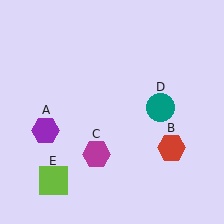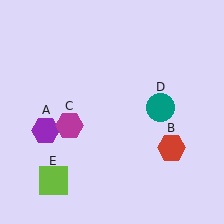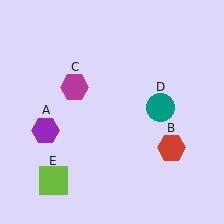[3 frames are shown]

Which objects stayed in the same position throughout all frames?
Purple hexagon (object A) and red hexagon (object B) and teal circle (object D) and lime square (object E) remained stationary.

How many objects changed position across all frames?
1 object changed position: magenta hexagon (object C).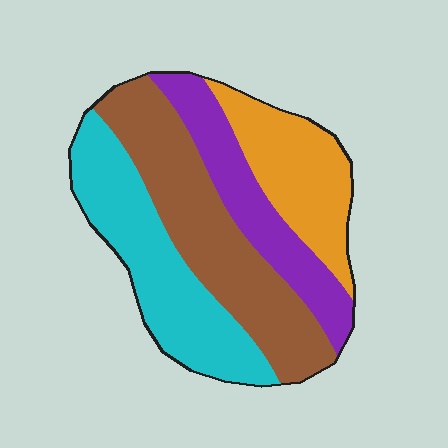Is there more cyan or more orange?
Cyan.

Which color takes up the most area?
Brown, at roughly 35%.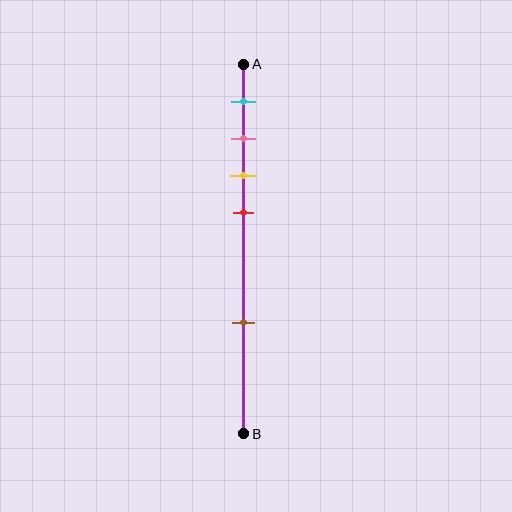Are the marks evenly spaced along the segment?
No, the marks are not evenly spaced.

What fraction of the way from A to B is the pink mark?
The pink mark is approximately 20% (0.2) of the way from A to B.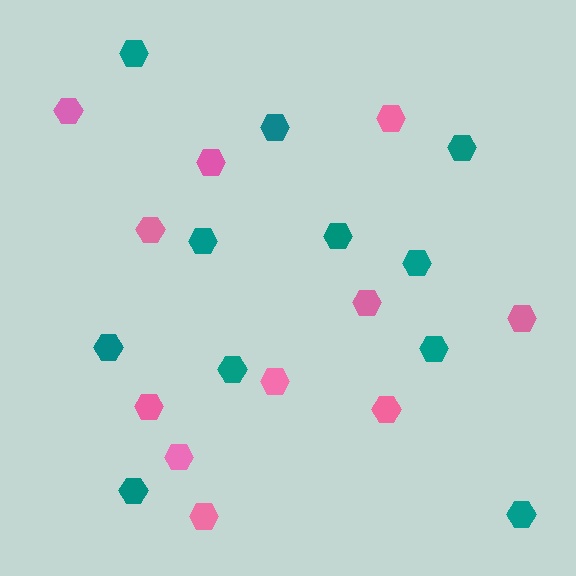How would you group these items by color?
There are 2 groups: one group of pink hexagons (11) and one group of teal hexagons (11).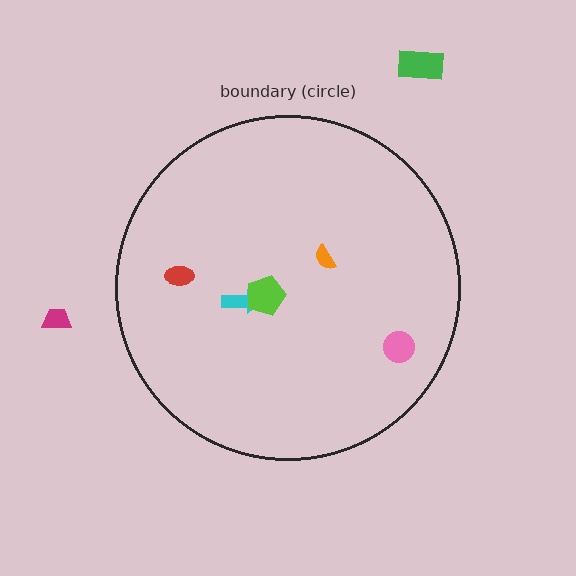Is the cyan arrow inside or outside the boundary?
Inside.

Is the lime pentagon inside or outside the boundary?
Inside.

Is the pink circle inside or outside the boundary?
Inside.